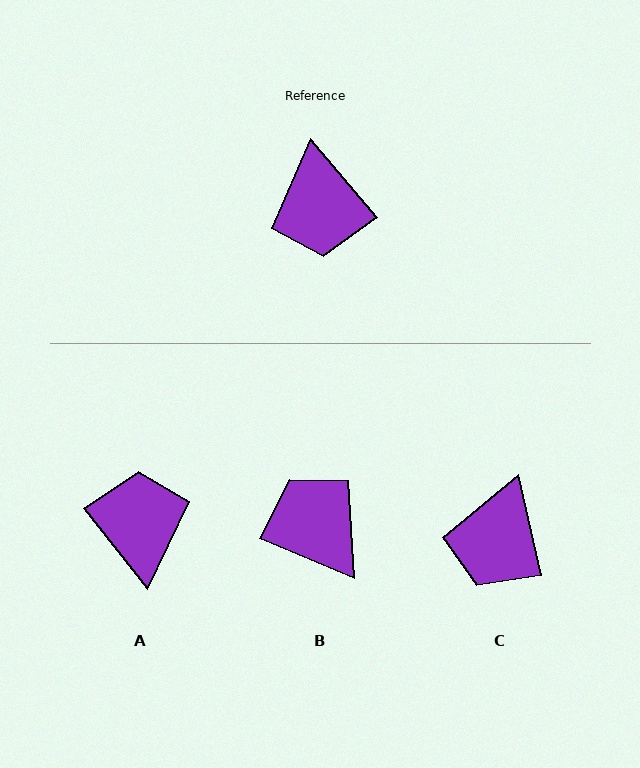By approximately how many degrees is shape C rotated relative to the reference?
Approximately 27 degrees clockwise.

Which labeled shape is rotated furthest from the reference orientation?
A, about 178 degrees away.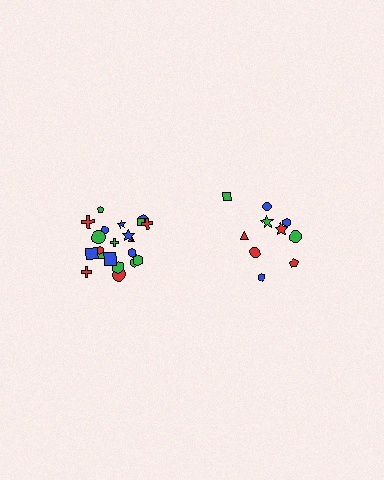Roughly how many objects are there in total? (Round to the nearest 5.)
Roughly 30 objects in total.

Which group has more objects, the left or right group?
The left group.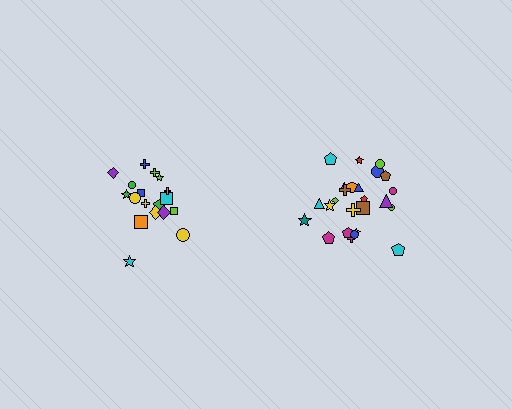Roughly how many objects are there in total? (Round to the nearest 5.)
Roughly 45 objects in total.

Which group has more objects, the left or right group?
The right group.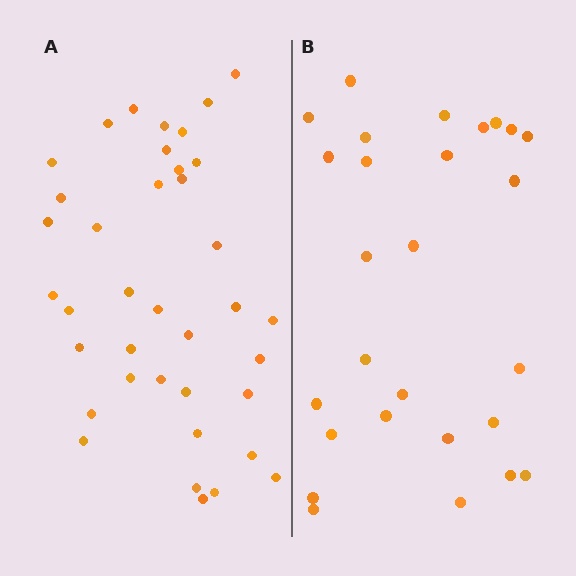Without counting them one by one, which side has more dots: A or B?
Region A (the left region) has more dots.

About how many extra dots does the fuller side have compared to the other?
Region A has roughly 12 or so more dots than region B.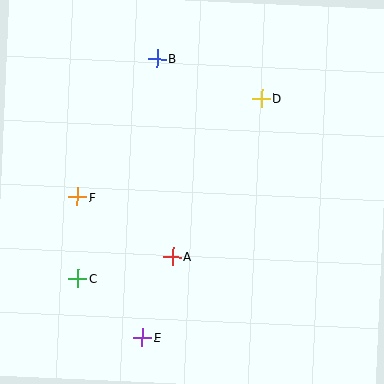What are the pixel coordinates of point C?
Point C is at (78, 278).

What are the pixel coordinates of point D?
Point D is at (261, 98).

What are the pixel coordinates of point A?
Point A is at (173, 256).